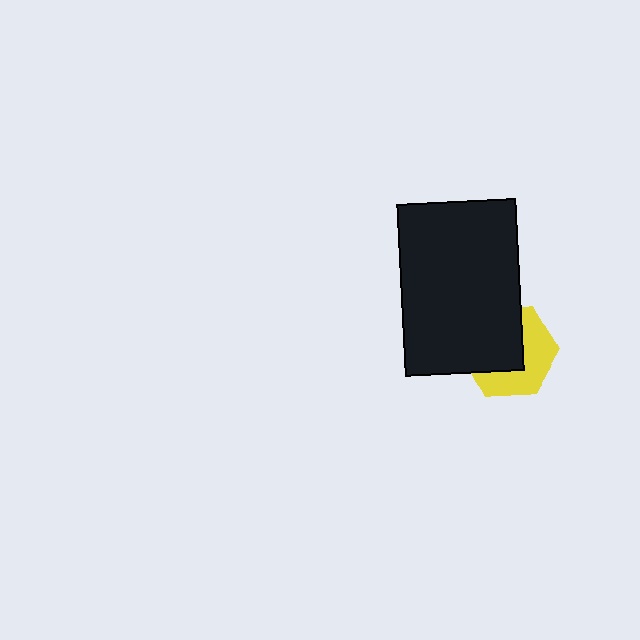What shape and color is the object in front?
The object in front is a black rectangle.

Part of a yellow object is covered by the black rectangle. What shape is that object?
It is a hexagon.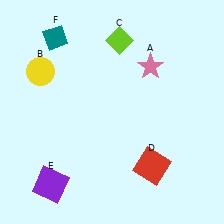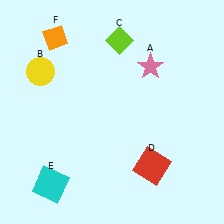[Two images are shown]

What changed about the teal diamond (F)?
In Image 1, F is teal. In Image 2, it changed to orange.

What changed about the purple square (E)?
In Image 1, E is purple. In Image 2, it changed to cyan.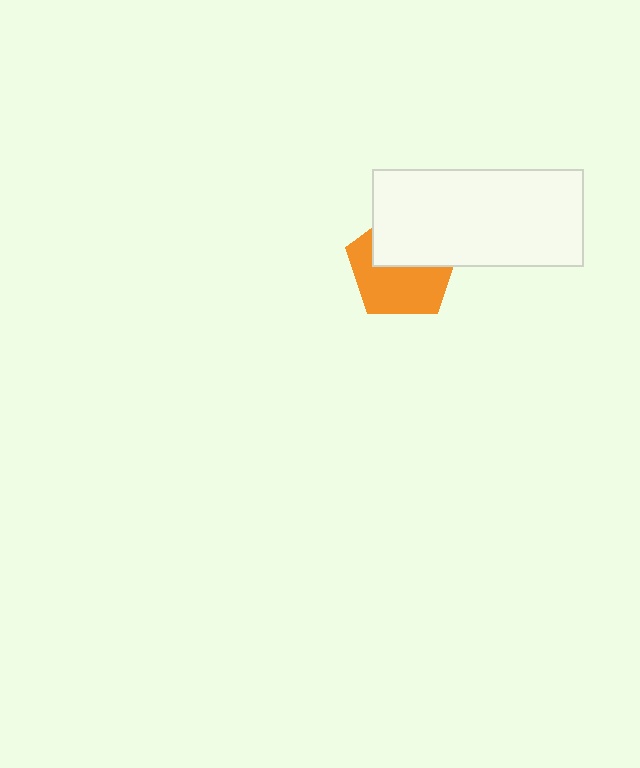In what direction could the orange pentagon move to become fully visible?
The orange pentagon could move down. That would shift it out from behind the white rectangle entirely.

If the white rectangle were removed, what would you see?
You would see the complete orange pentagon.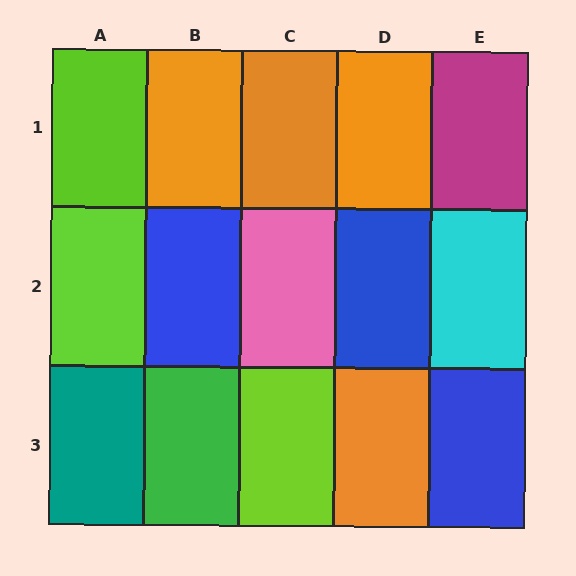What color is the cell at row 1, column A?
Lime.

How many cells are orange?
4 cells are orange.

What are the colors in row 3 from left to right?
Teal, green, lime, orange, blue.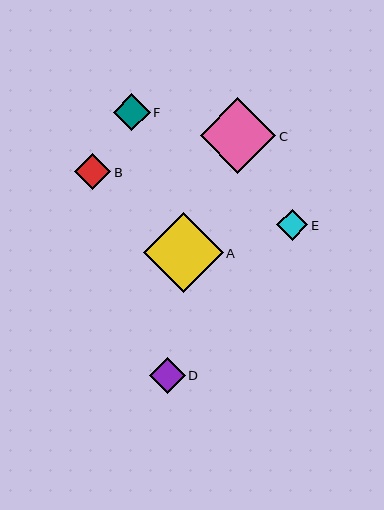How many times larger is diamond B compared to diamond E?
Diamond B is approximately 1.2 times the size of diamond E.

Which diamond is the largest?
Diamond A is the largest with a size of approximately 80 pixels.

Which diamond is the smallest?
Diamond E is the smallest with a size of approximately 31 pixels.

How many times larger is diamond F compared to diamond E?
Diamond F is approximately 1.2 times the size of diamond E.